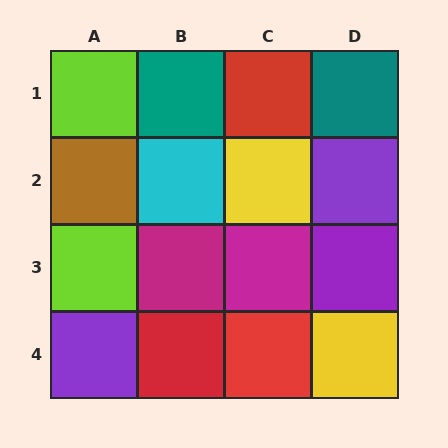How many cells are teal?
2 cells are teal.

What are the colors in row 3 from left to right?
Lime, magenta, magenta, purple.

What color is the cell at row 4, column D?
Yellow.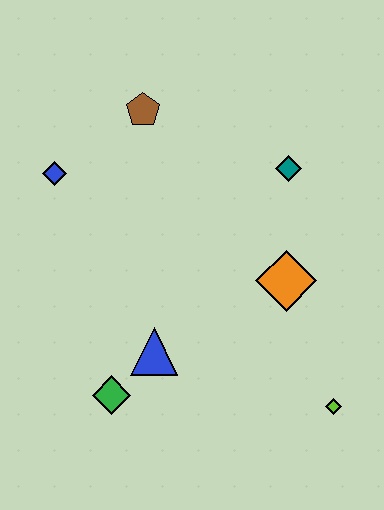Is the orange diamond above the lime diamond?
Yes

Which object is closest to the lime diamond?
The orange diamond is closest to the lime diamond.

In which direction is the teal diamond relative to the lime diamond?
The teal diamond is above the lime diamond.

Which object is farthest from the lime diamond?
The blue diamond is farthest from the lime diamond.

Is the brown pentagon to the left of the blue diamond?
No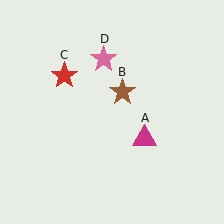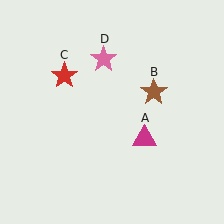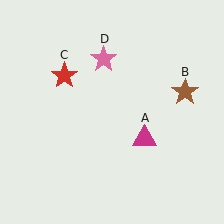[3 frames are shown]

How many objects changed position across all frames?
1 object changed position: brown star (object B).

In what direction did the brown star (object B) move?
The brown star (object B) moved right.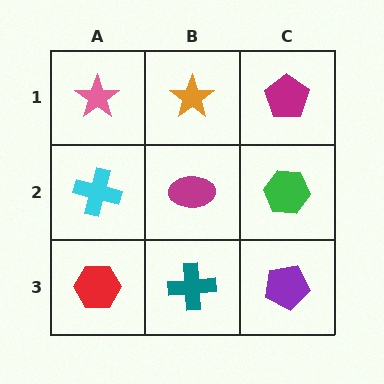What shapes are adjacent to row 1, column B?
A magenta ellipse (row 2, column B), a pink star (row 1, column A), a magenta pentagon (row 1, column C).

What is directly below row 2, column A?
A red hexagon.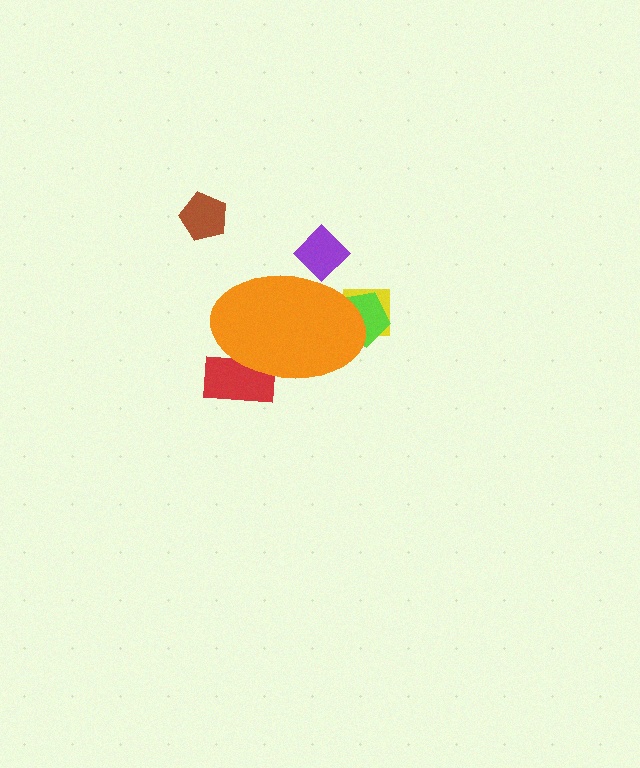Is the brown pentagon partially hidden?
No, the brown pentagon is fully visible.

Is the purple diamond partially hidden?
Yes, the purple diamond is partially hidden behind the orange ellipse.